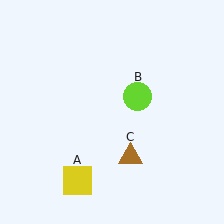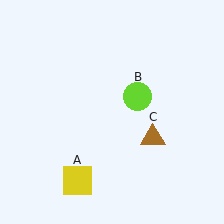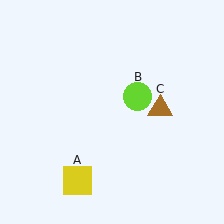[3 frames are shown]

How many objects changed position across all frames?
1 object changed position: brown triangle (object C).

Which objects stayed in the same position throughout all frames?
Yellow square (object A) and lime circle (object B) remained stationary.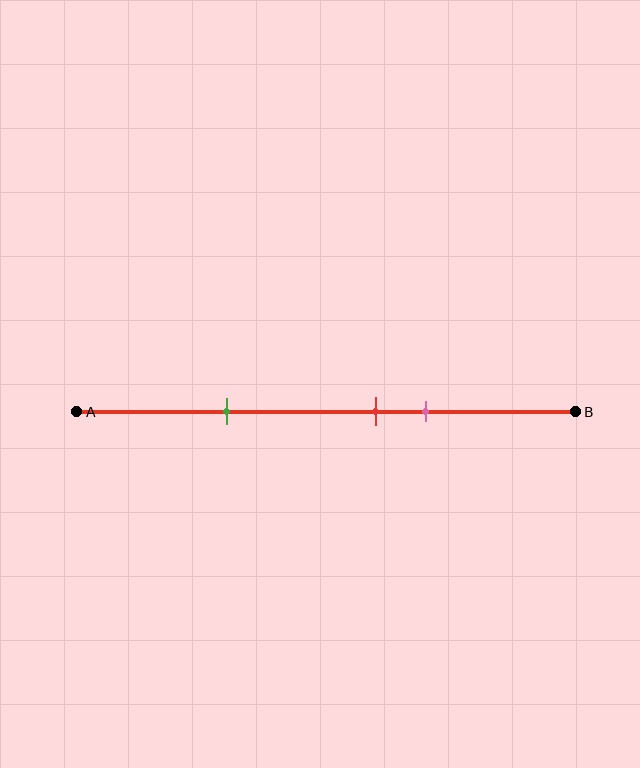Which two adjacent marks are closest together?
The red and pink marks are the closest adjacent pair.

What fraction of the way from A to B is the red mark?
The red mark is approximately 60% (0.6) of the way from A to B.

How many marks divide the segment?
There are 3 marks dividing the segment.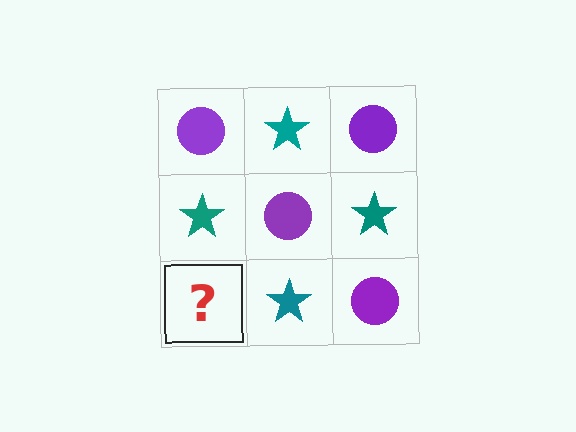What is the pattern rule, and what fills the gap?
The rule is that it alternates purple circle and teal star in a checkerboard pattern. The gap should be filled with a purple circle.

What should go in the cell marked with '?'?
The missing cell should contain a purple circle.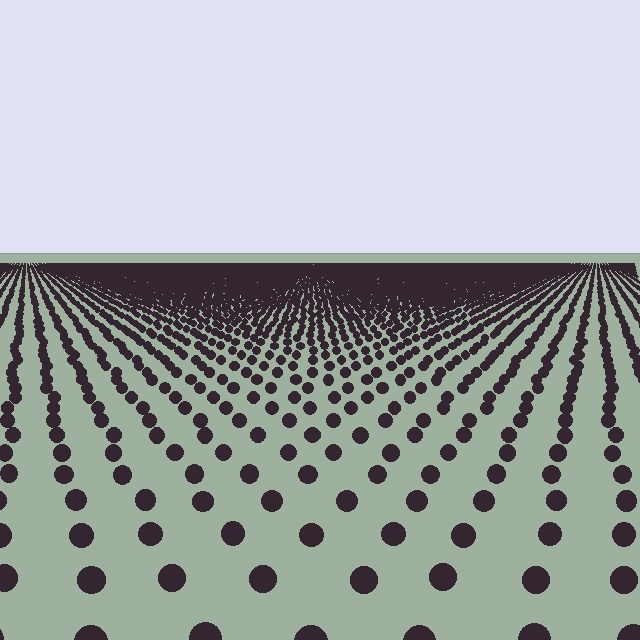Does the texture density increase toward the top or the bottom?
Density increases toward the top.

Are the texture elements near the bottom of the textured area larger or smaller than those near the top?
Larger. Near the bottom, elements are closer to the viewer and appear at a bigger on-screen size.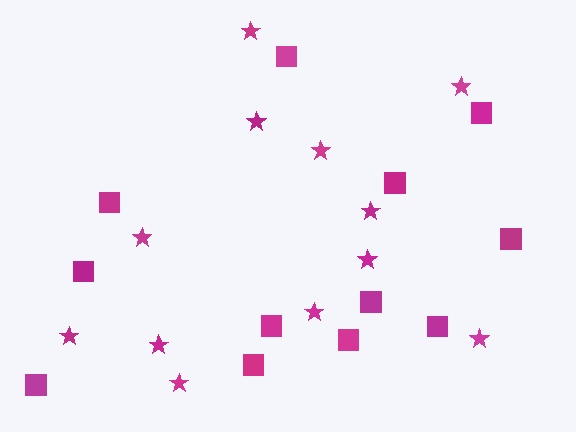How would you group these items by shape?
There are 2 groups: one group of squares (12) and one group of stars (12).